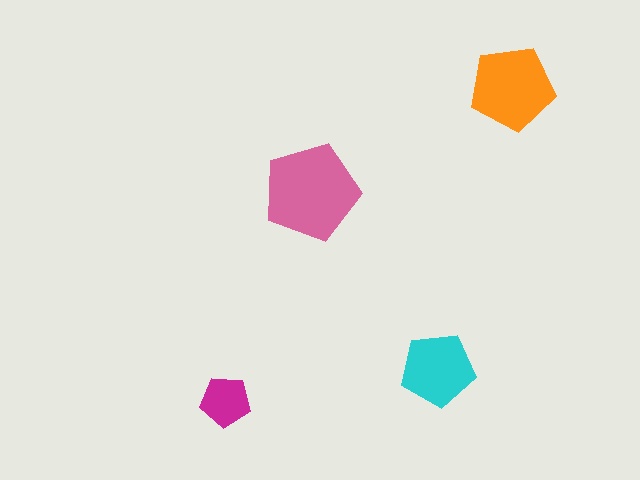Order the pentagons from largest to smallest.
the pink one, the orange one, the cyan one, the magenta one.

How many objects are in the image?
There are 4 objects in the image.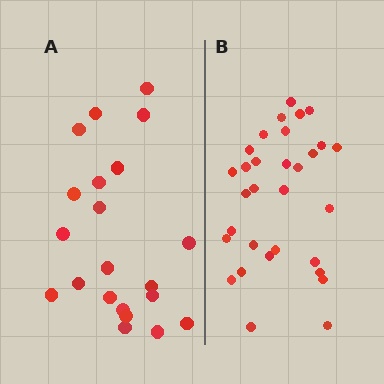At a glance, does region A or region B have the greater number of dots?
Region B (the right region) has more dots.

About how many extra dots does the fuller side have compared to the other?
Region B has roughly 10 or so more dots than region A.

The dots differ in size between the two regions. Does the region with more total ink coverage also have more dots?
No. Region A has more total ink coverage because its dots are larger, but region B actually contains more individual dots. Total area can be misleading — the number of items is what matters here.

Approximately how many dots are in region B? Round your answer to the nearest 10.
About 30 dots. (The exact count is 31, which rounds to 30.)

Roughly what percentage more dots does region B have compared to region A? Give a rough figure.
About 50% more.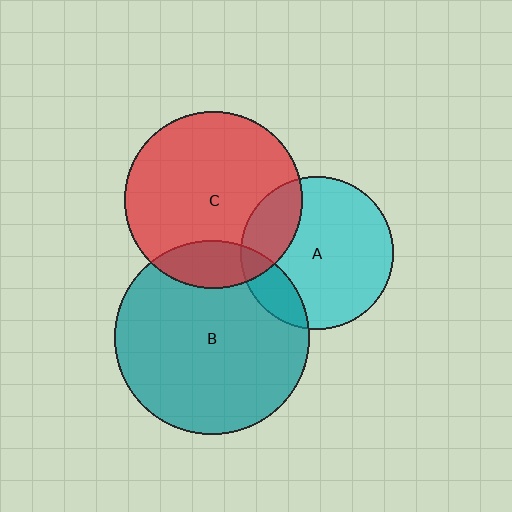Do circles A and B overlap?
Yes.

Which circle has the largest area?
Circle B (teal).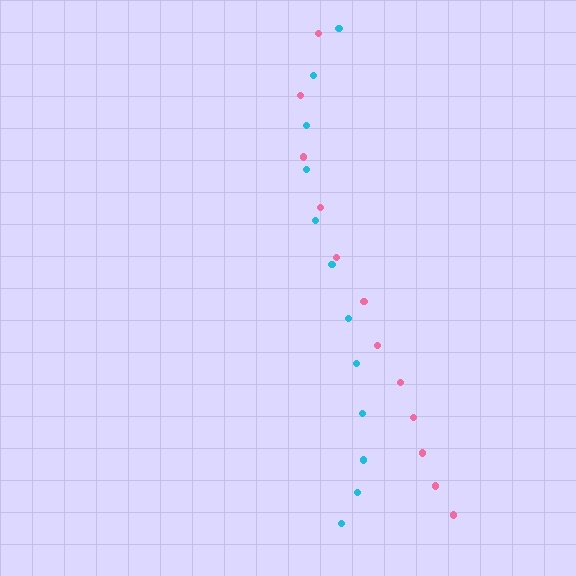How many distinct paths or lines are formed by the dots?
There are 2 distinct paths.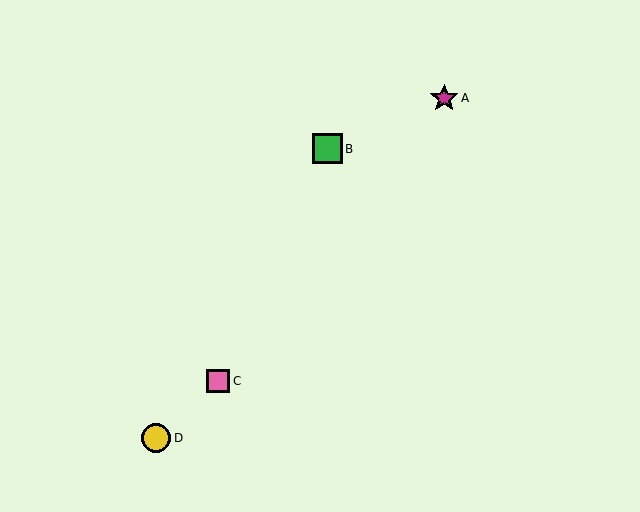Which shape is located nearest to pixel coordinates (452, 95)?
The magenta star (labeled A) at (444, 98) is nearest to that location.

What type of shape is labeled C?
Shape C is a pink square.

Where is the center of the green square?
The center of the green square is at (327, 149).